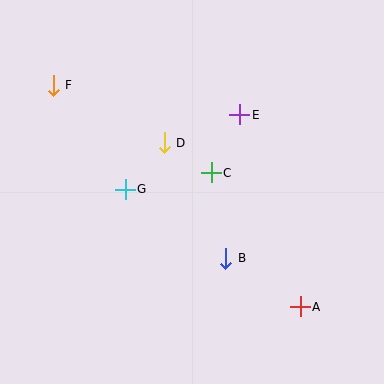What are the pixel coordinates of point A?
Point A is at (300, 307).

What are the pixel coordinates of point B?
Point B is at (226, 258).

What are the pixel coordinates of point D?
Point D is at (164, 143).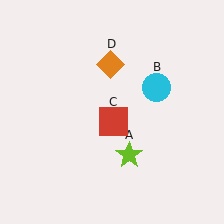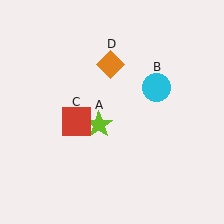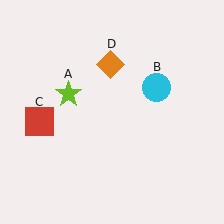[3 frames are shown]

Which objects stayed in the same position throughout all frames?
Cyan circle (object B) and orange diamond (object D) remained stationary.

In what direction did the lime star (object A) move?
The lime star (object A) moved up and to the left.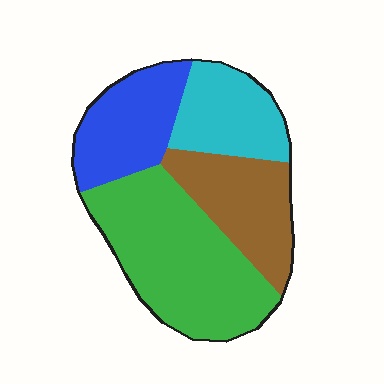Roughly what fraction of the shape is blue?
Blue takes up less than a quarter of the shape.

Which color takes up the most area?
Green, at roughly 40%.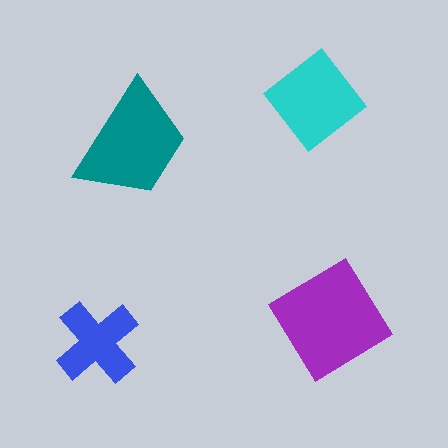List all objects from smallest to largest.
The blue cross, the cyan diamond, the teal trapezoid, the purple diamond.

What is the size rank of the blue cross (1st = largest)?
4th.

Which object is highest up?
The cyan diamond is topmost.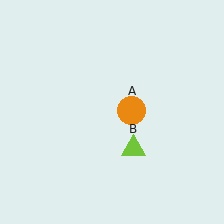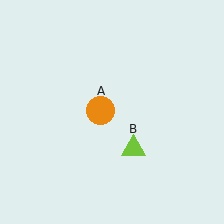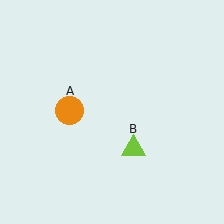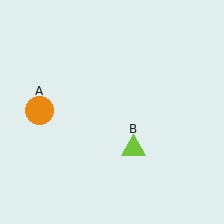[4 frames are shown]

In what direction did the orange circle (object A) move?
The orange circle (object A) moved left.